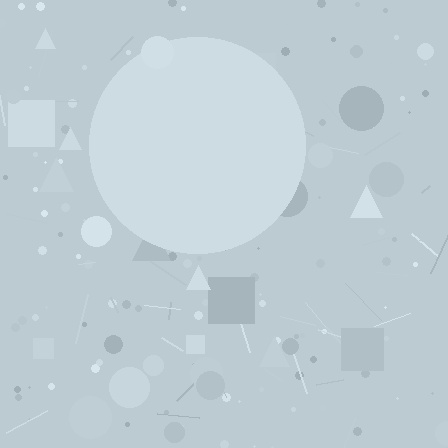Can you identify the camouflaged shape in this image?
The camouflaged shape is a circle.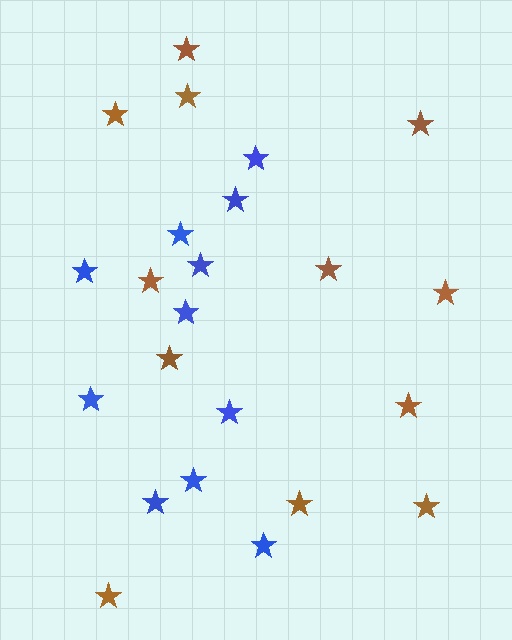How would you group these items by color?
There are 2 groups: one group of blue stars (11) and one group of brown stars (12).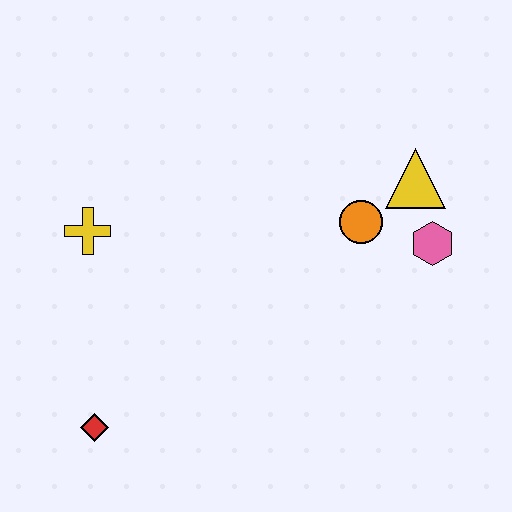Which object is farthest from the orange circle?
The red diamond is farthest from the orange circle.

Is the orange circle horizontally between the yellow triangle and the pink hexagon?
No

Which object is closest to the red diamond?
The yellow cross is closest to the red diamond.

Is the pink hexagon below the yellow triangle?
Yes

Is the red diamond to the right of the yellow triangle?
No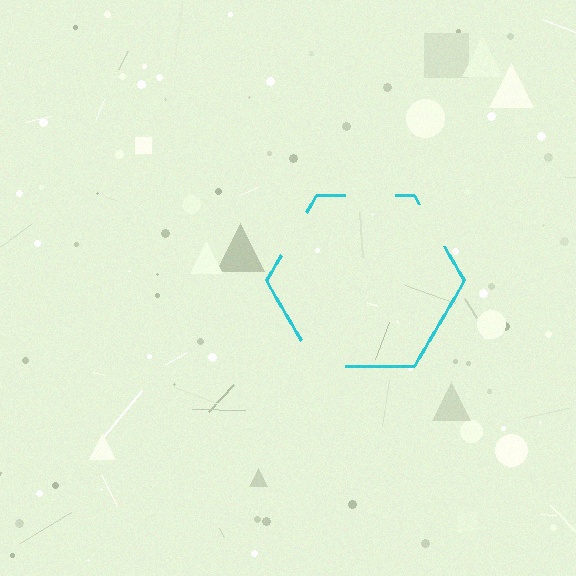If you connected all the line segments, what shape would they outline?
They would outline a hexagon.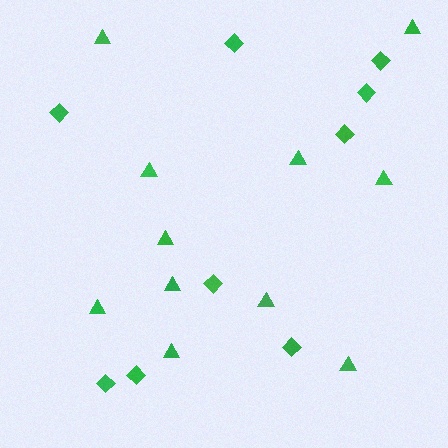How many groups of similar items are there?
There are 2 groups: one group of triangles (11) and one group of diamonds (9).